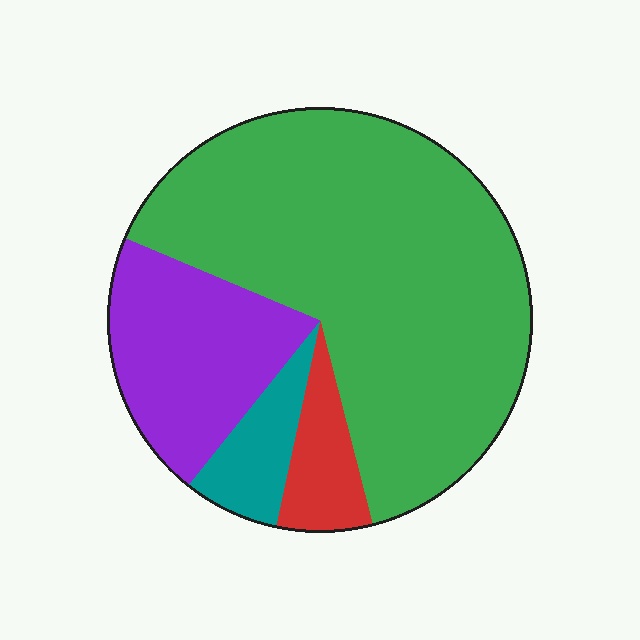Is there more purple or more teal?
Purple.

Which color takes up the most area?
Green, at roughly 65%.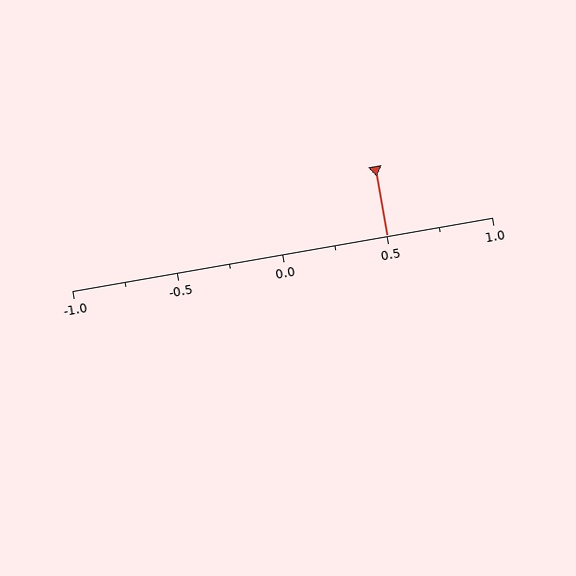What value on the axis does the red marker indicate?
The marker indicates approximately 0.5.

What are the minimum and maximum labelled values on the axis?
The axis runs from -1.0 to 1.0.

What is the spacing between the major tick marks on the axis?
The major ticks are spaced 0.5 apart.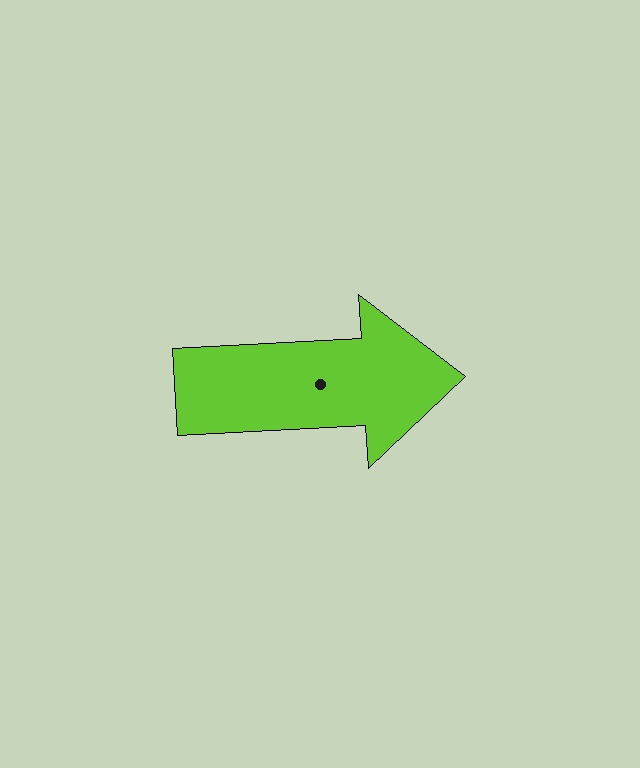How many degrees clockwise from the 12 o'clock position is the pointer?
Approximately 87 degrees.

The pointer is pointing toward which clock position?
Roughly 3 o'clock.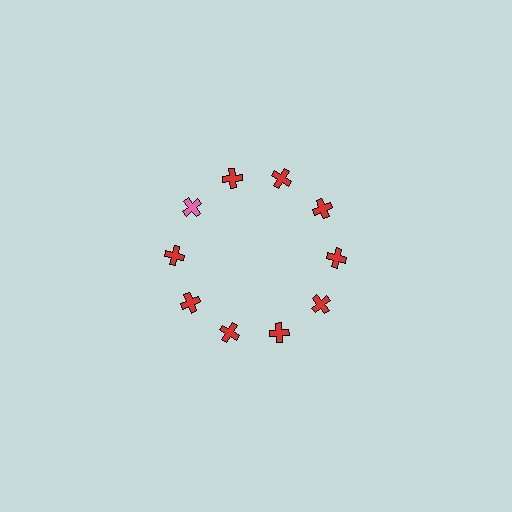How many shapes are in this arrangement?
There are 10 shapes arranged in a ring pattern.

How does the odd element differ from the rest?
It has a different color: pink instead of red.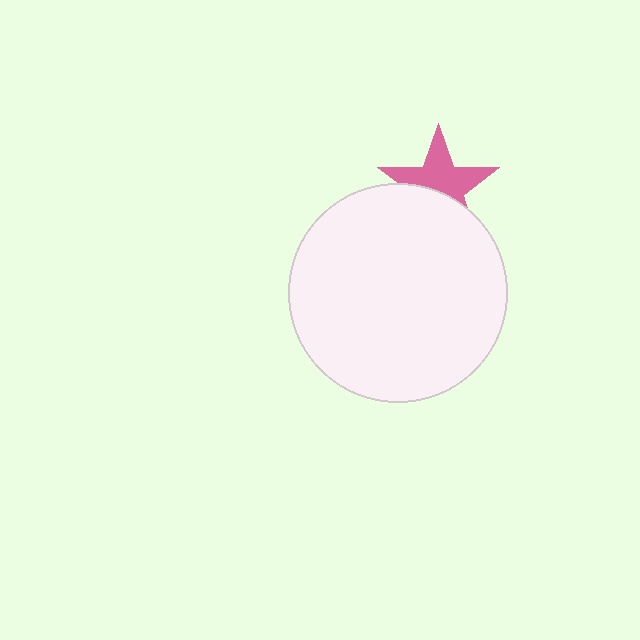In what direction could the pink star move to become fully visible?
The pink star could move up. That would shift it out from behind the white circle entirely.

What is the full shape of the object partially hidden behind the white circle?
The partially hidden object is a pink star.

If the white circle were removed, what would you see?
You would see the complete pink star.